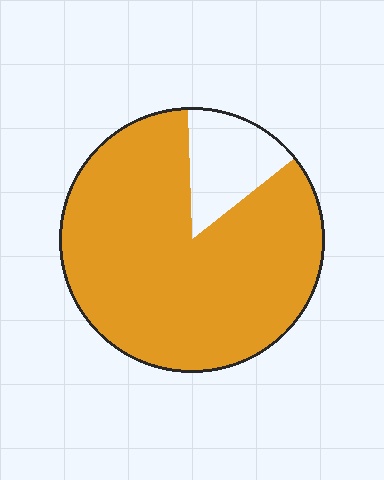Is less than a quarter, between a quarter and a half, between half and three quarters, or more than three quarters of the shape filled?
More than three quarters.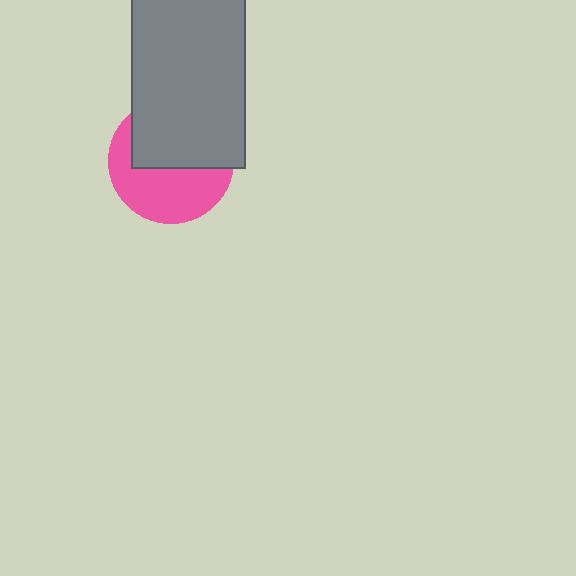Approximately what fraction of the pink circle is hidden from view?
Roughly 51% of the pink circle is hidden behind the gray rectangle.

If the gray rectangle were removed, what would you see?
You would see the complete pink circle.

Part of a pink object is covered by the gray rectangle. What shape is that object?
It is a circle.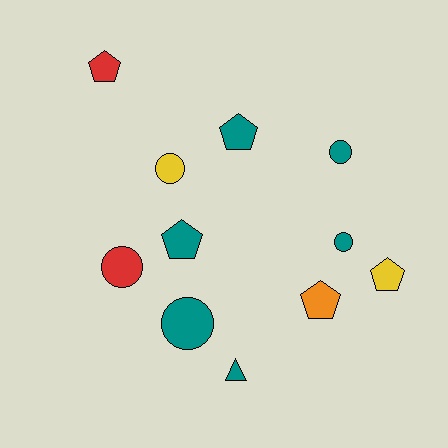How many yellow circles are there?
There is 1 yellow circle.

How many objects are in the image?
There are 11 objects.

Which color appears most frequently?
Teal, with 6 objects.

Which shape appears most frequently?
Pentagon, with 5 objects.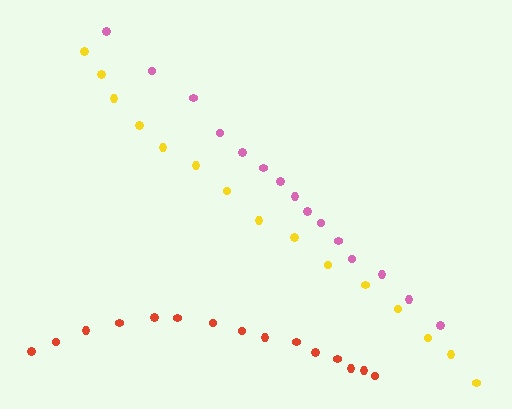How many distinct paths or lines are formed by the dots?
There are 3 distinct paths.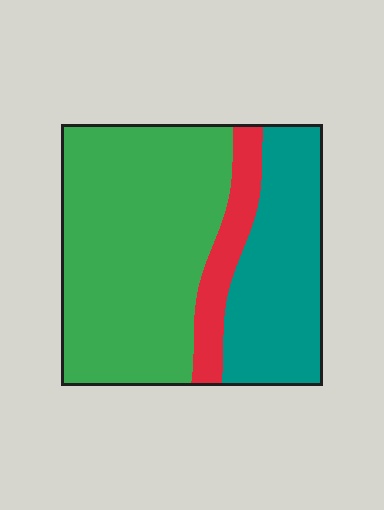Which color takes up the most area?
Green, at roughly 55%.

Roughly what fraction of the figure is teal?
Teal takes up about one third (1/3) of the figure.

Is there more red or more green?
Green.